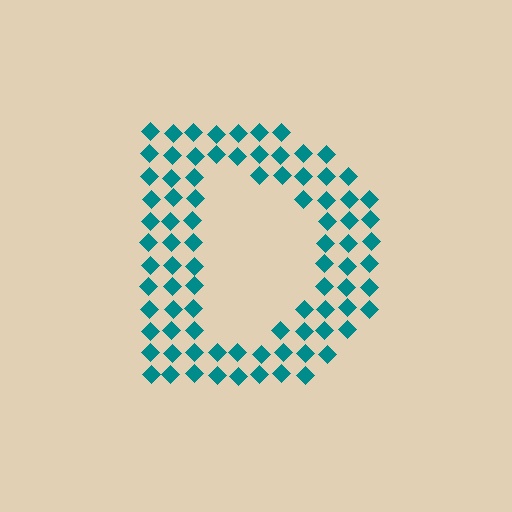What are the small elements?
The small elements are diamonds.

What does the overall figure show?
The overall figure shows the letter D.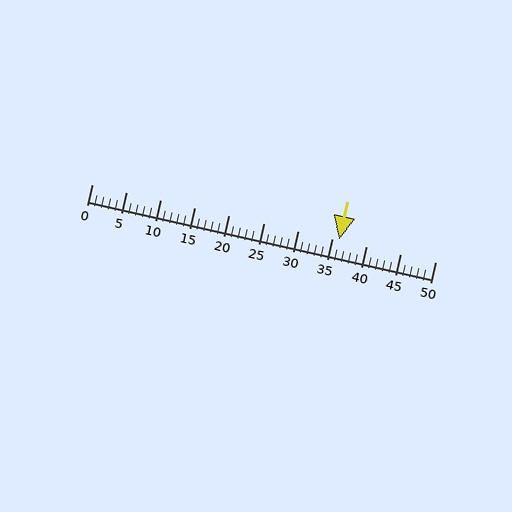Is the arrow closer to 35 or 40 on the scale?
The arrow is closer to 35.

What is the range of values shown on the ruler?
The ruler shows values from 0 to 50.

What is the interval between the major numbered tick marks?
The major tick marks are spaced 5 units apart.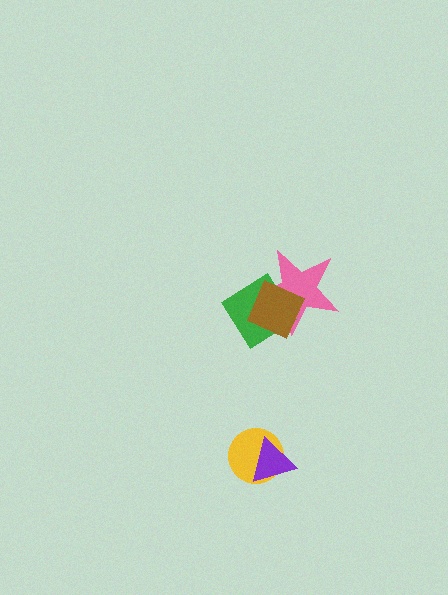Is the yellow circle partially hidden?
Yes, it is partially covered by another shape.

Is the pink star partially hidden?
Yes, it is partially covered by another shape.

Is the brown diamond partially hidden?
No, no other shape covers it.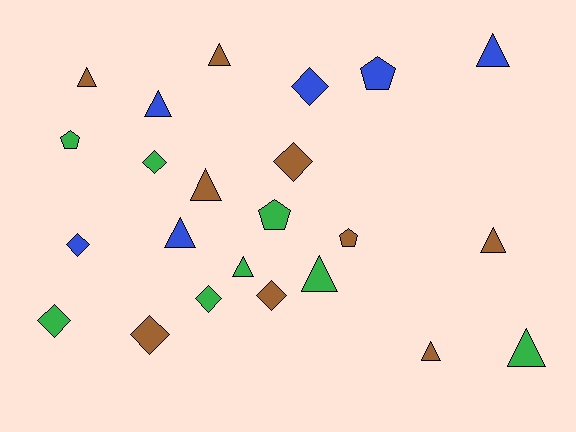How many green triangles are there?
There are 3 green triangles.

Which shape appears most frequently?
Triangle, with 11 objects.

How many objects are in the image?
There are 23 objects.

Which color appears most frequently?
Brown, with 9 objects.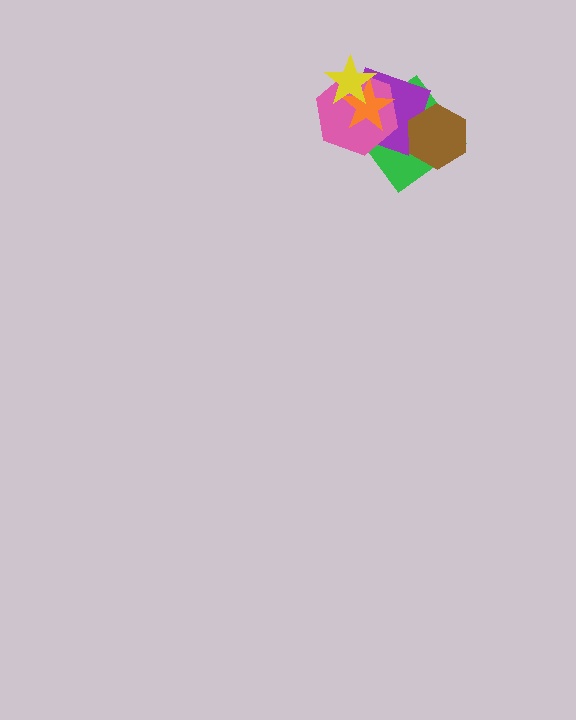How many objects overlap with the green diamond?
4 objects overlap with the green diamond.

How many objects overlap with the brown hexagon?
2 objects overlap with the brown hexagon.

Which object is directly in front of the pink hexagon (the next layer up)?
The orange star is directly in front of the pink hexagon.